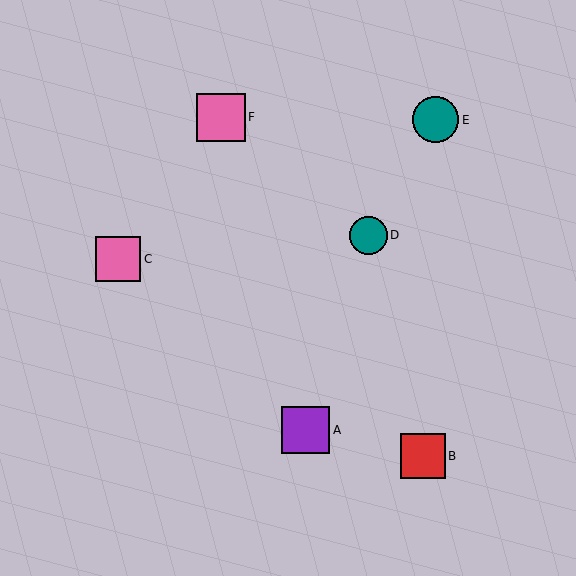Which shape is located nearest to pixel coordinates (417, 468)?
The red square (labeled B) at (423, 456) is nearest to that location.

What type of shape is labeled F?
Shape F is a pink square.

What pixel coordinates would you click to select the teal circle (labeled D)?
Click at (368, 235) to select the teal circle D.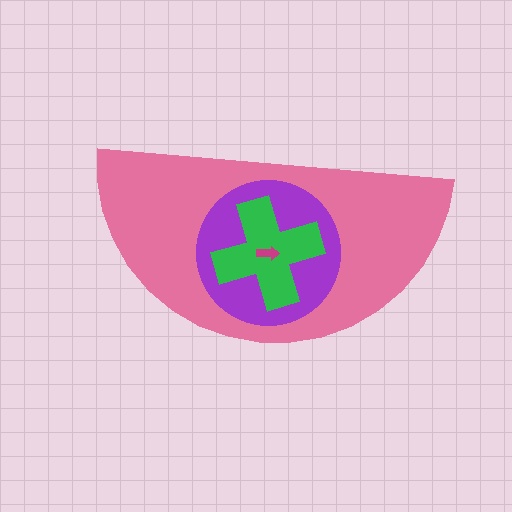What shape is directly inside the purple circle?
The green cross.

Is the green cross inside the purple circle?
Yes.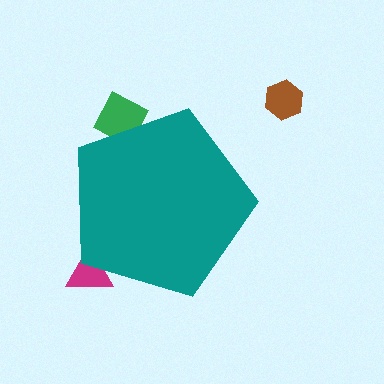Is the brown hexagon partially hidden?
No, the brown hexagon is fully visible.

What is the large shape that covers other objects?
A teal pentagon.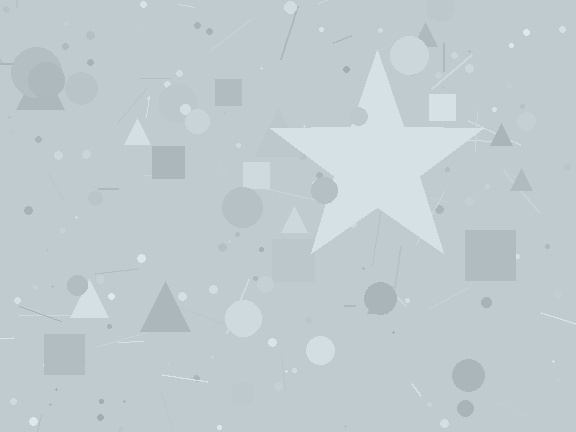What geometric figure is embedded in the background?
A star is embedded in the background.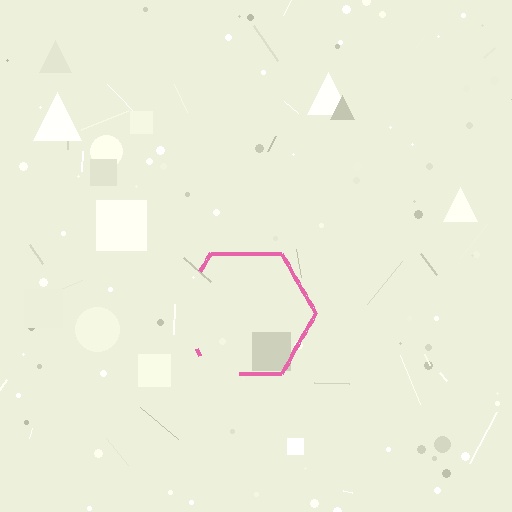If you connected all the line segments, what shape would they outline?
They would outline a hexagon.